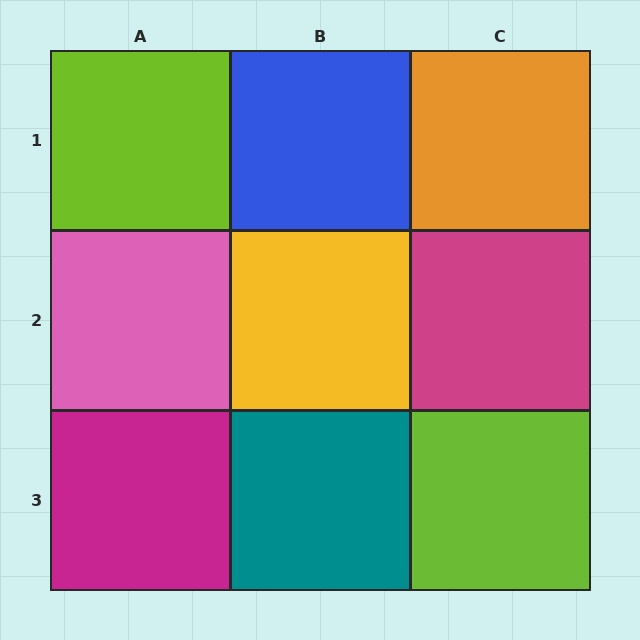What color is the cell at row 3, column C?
Lime.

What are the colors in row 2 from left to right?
Pink, yellow, magenta.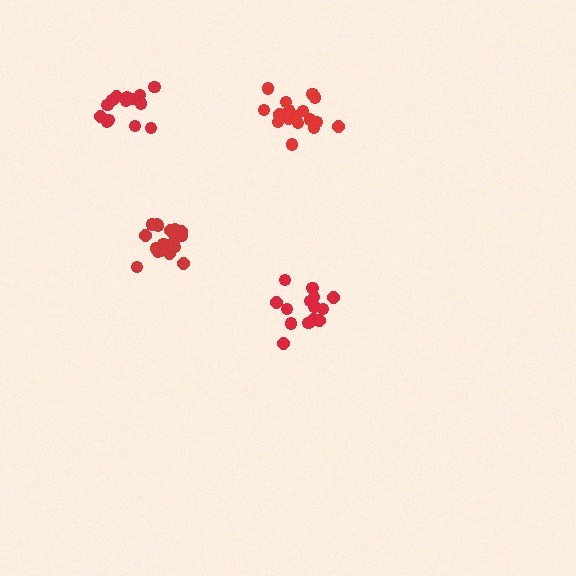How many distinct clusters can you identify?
There are 4 distinct clusters.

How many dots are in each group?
Group 1: 14 dots, Group 2: 18 dots, Group 3: 14 dots, Group 4: 18 dots (64 total).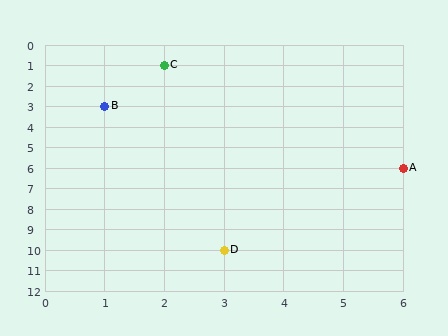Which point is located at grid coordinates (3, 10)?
Point D is at (3, 10).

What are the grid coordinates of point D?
Point D is at grid coordinates (3, 10).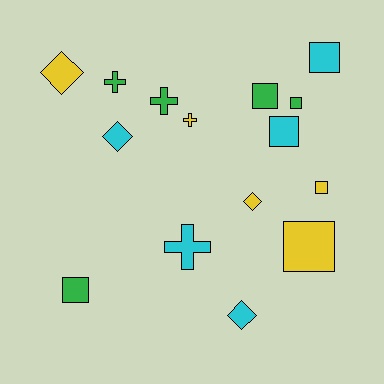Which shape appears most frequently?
Square, with 7 objects.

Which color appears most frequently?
Yellow, with 5 objects.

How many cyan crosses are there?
There is 1 cyan cross.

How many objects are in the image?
There are 15 objects.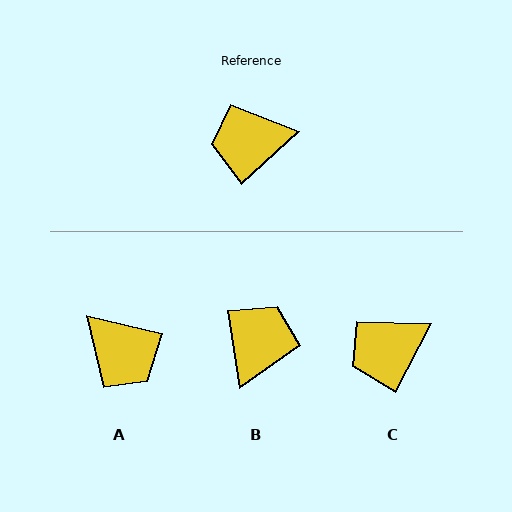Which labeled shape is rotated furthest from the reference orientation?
A, about 124 degrees away.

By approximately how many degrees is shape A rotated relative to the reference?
Approximately 124 degrees counter-clockwise.